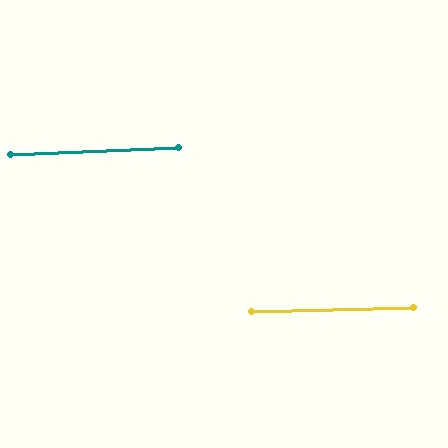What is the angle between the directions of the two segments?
Approximately 1 degree.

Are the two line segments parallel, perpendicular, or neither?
Parallel — their directions differ by only 0.9°.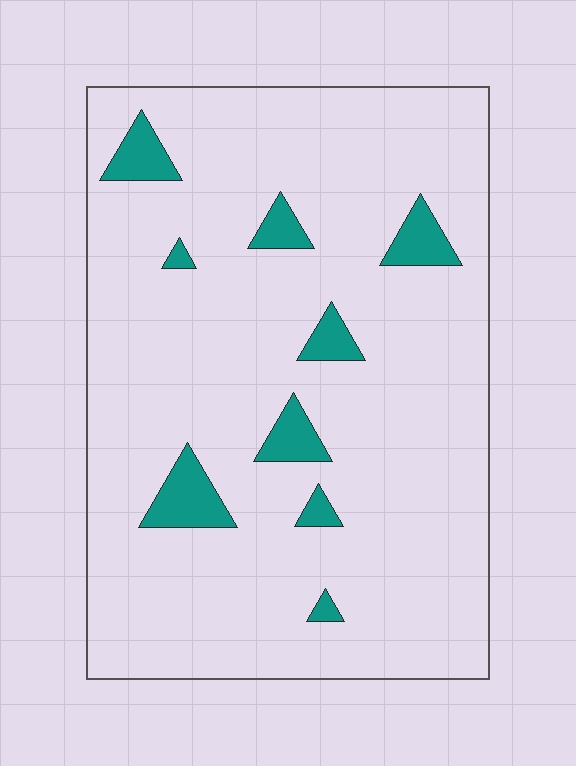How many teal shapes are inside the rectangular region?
9.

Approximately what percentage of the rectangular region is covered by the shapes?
Approximately 10%.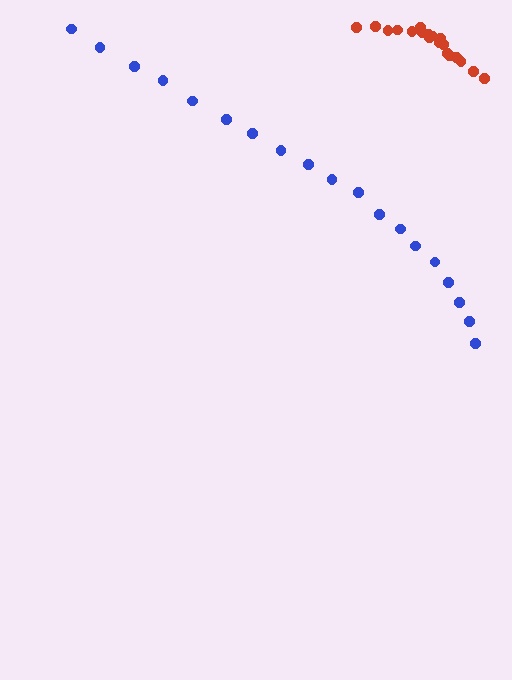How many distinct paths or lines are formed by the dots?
There are 2 distinct paths.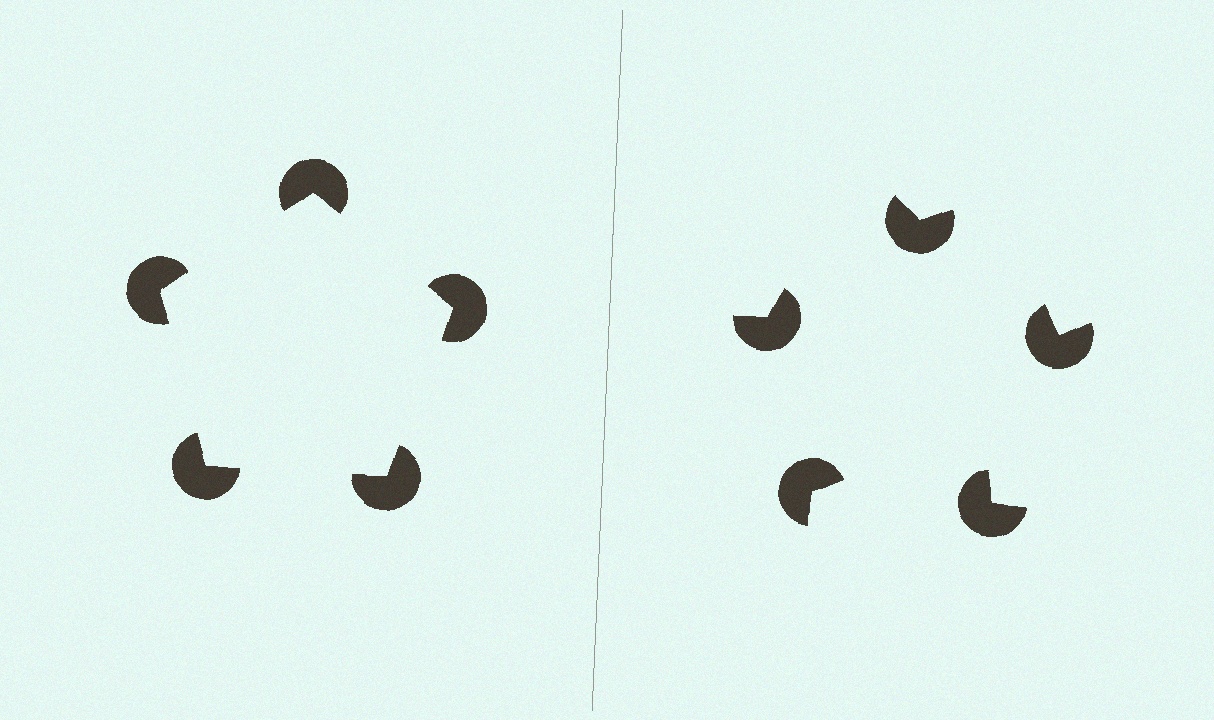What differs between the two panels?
The pac-man discs are positioned identically on both sides; only the wedge orientations differ. On the left they align to a pentagon; on the right they are misaligned.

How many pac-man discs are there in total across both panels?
10 — 5 on each side.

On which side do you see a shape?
An illusory pentagon appears on the left side. On the right side the wedge cuts are rotated, so no coherent shape forms.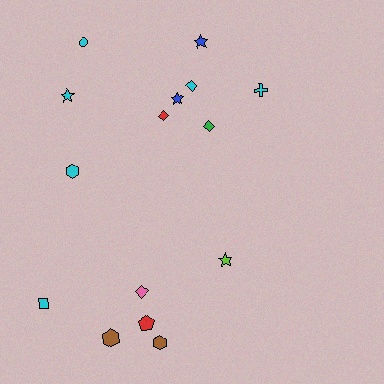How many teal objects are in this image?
There are no teal objects.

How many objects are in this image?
There are 15 objects.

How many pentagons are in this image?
There is 1 pentagon.